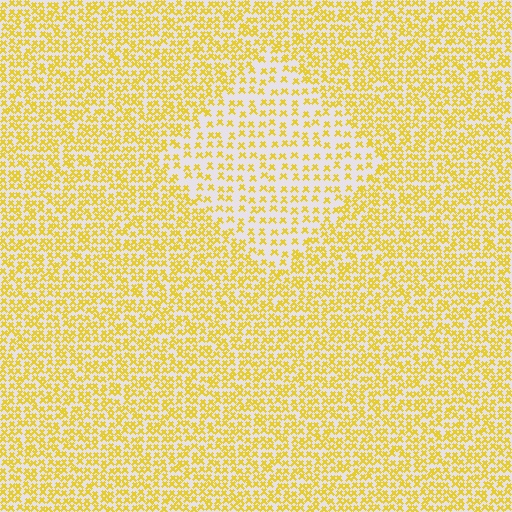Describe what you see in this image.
The image contains small yellow elements arranged at two different densities. A diamond-shaped region is visible where the elements are less densely packed than the surrounding area.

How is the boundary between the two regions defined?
The boundary is defined by a change in element density (approximately 2.0x ratio). All elements are the same color, size, and shape.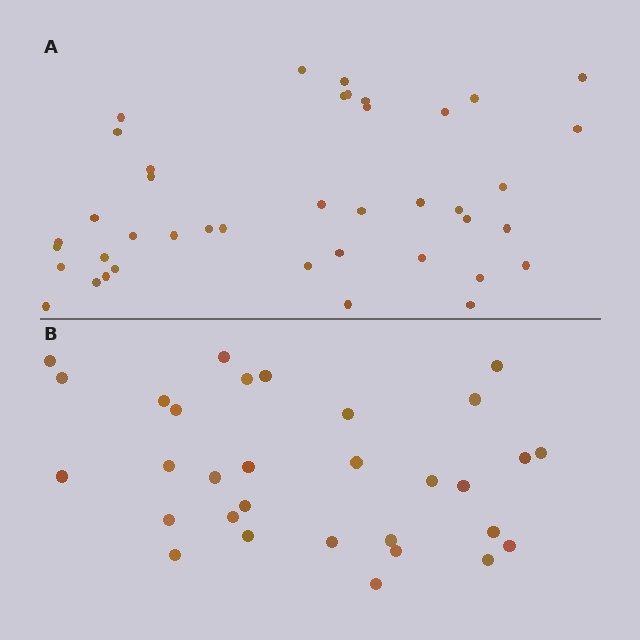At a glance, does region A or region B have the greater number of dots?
Region A (the top region) has more dots.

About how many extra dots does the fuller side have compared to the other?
Region A has roughly 10 or so more dots than region B.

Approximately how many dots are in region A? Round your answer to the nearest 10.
About 40 dots. (The exact count is 41, which rounds to 40.)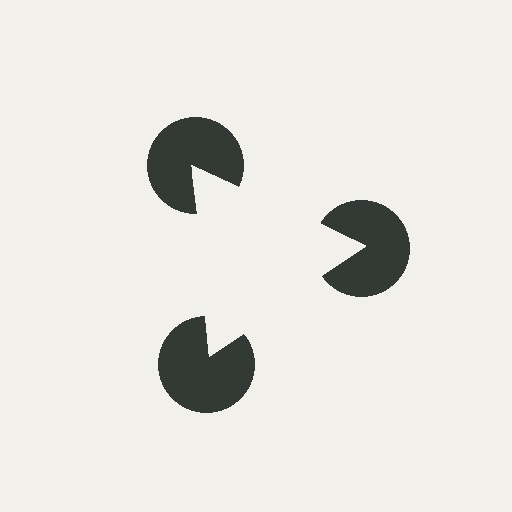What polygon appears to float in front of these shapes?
An illusory triangle — its edges are inferred from the aligned wedge cuts in the pac-man discs, not physically drawn.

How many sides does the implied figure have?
3 sides.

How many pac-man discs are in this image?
There are 3 — one at each vertex of the illusory triangle.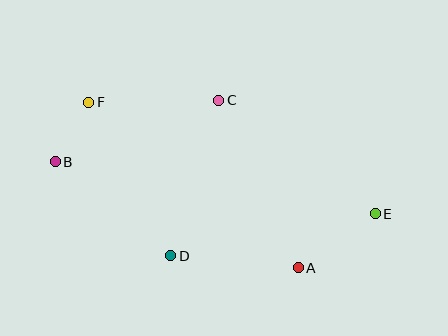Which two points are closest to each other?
Points B and F are closest to each other.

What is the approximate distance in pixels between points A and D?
The distance between A and D is approximately 128 pixels.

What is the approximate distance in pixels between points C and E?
The distance between C and E is approximately 193 pixels.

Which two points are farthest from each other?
Points B and E are farthest from each other.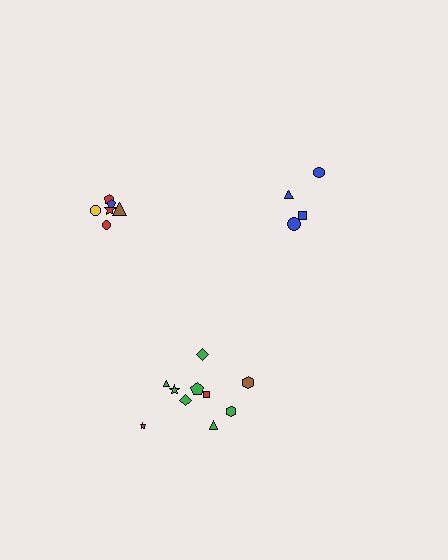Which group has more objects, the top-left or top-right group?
The top-left group.